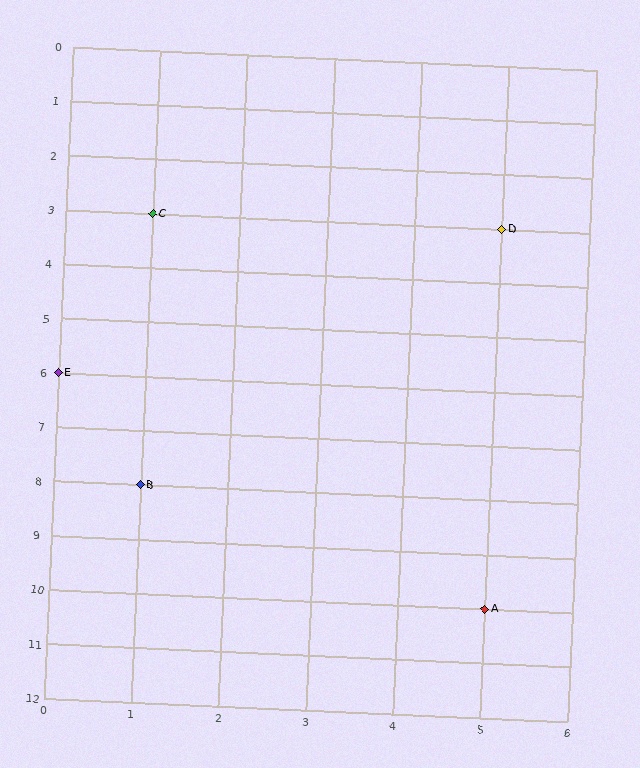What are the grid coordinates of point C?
Point C is at grid coordinates (1, 3).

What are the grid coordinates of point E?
Point E is at grid coordinates (0, 6).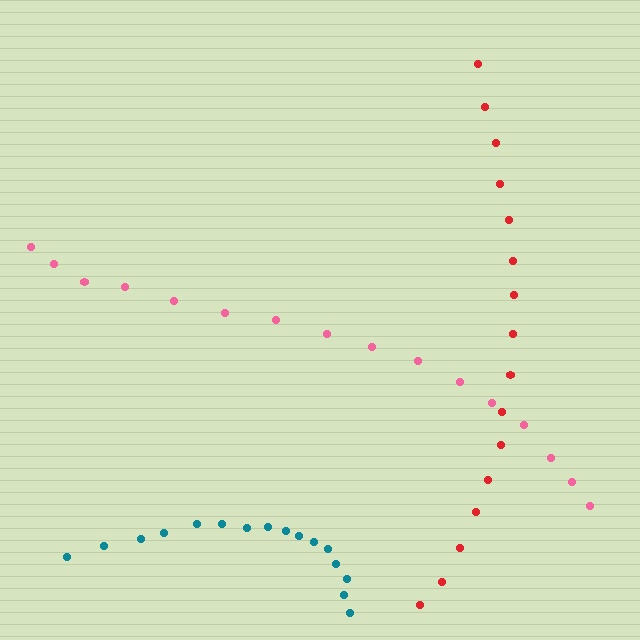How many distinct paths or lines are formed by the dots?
There are 3 distinct paths.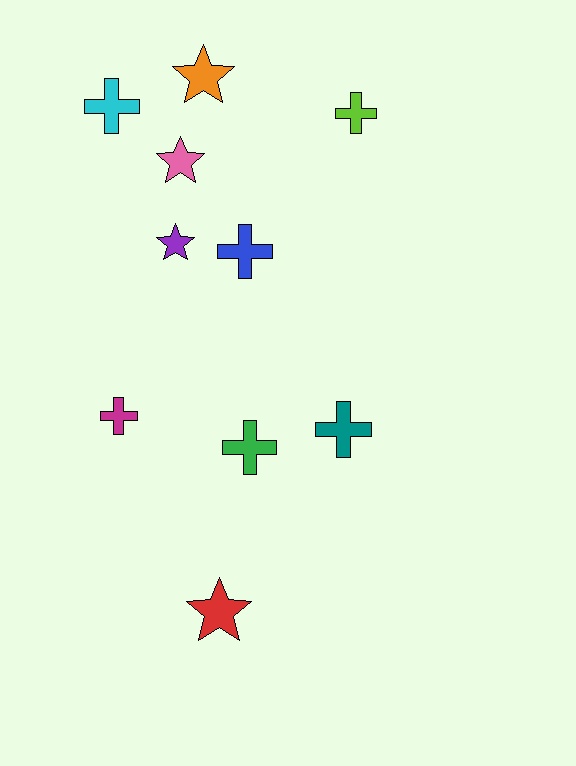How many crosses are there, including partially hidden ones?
There are 6 crosses.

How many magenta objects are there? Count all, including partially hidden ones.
There is 1 magenta object.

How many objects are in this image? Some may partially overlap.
There are 10 objects.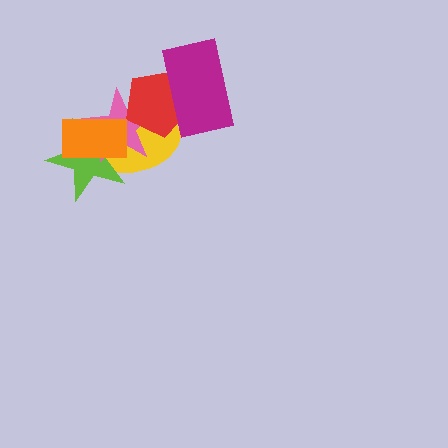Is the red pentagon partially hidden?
Yes, it is partially covered by another shape.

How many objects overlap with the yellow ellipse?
4 objects overlap with the yellow ellipse.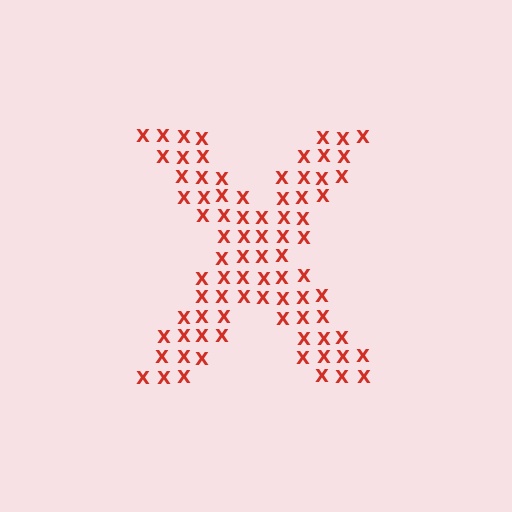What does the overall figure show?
The overall figure shows the letter X.